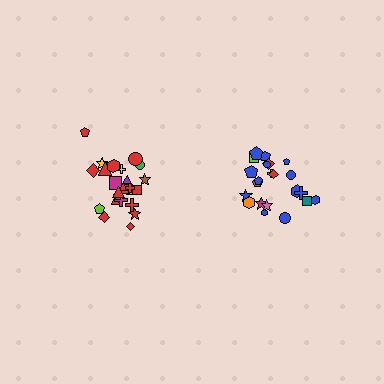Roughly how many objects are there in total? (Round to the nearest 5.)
Roughly 45 objects in total.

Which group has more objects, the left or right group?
The left group.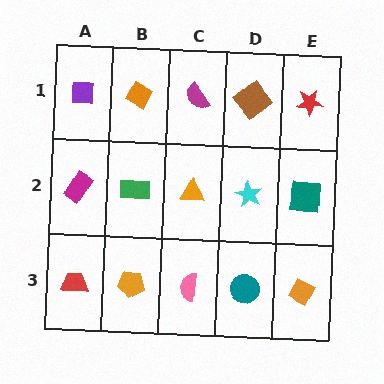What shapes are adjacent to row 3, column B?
A green rectangle (row 2, column B), a red trapezoid (row 3, column A), a pink semicircle (row 3, column C).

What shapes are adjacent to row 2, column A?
A purple square (row 1, column A), a red trapezoid (row 3, column A), a green rectangle (row 2, column B).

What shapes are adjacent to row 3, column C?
An orange triangle (row 2, column C), an orange pentagon (row 3, column B), a teal circle (row 3, column D).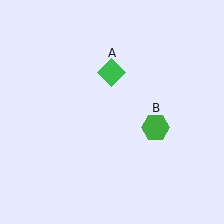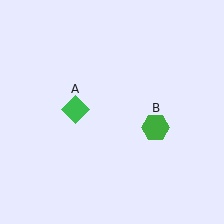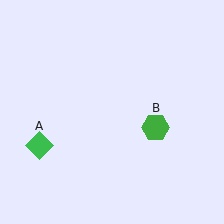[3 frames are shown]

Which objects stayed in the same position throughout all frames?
Green hexagon (object B) remained stationary.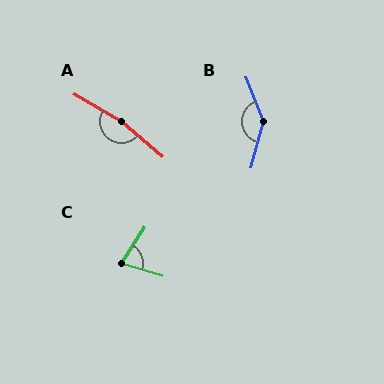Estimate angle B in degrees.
Approximately 143 degrees.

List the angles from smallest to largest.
C (73°), B (143°), A (169°).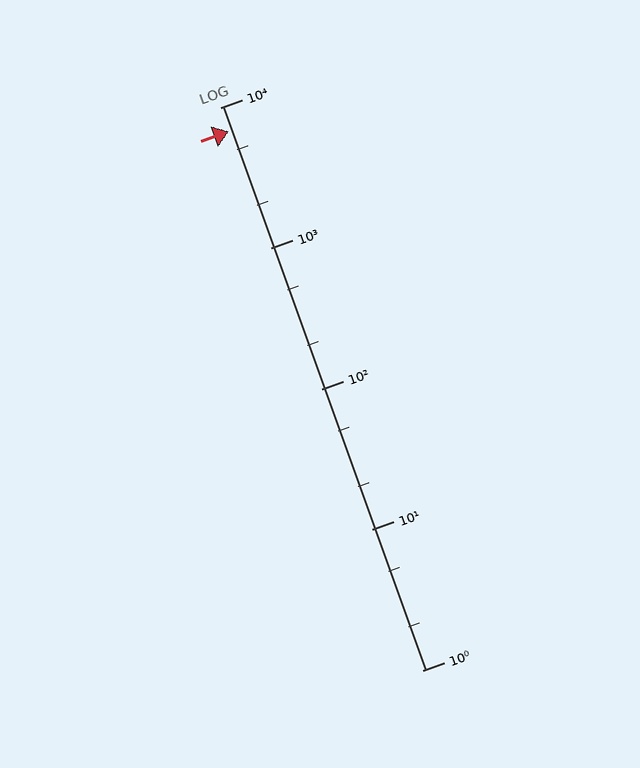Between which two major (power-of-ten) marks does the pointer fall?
The pointer is between 1000 and 10000.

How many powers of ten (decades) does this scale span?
The scale spans 4 decades, from 1 to 10000.